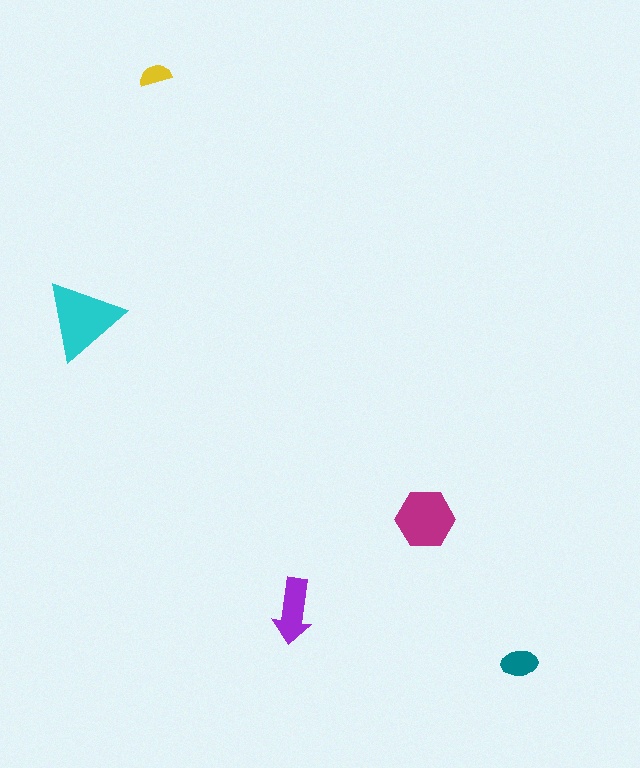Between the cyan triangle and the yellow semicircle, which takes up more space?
The cyan triangle.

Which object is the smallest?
The yellow semicircle.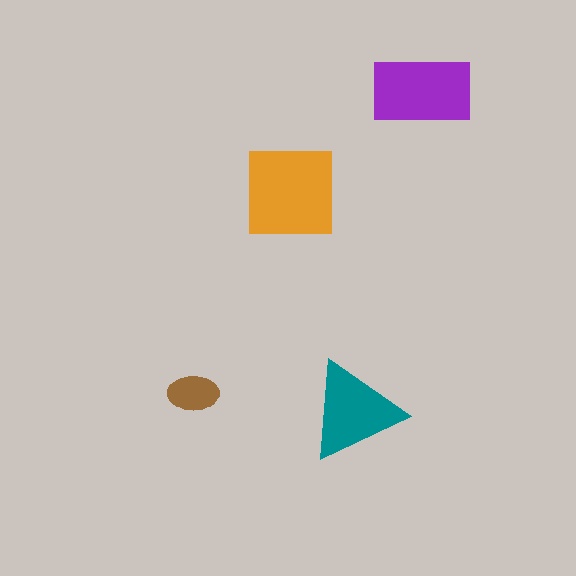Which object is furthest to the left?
The brown ellipse is leftmost.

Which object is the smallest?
The brown ellipse.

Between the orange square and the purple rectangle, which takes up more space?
The orange square.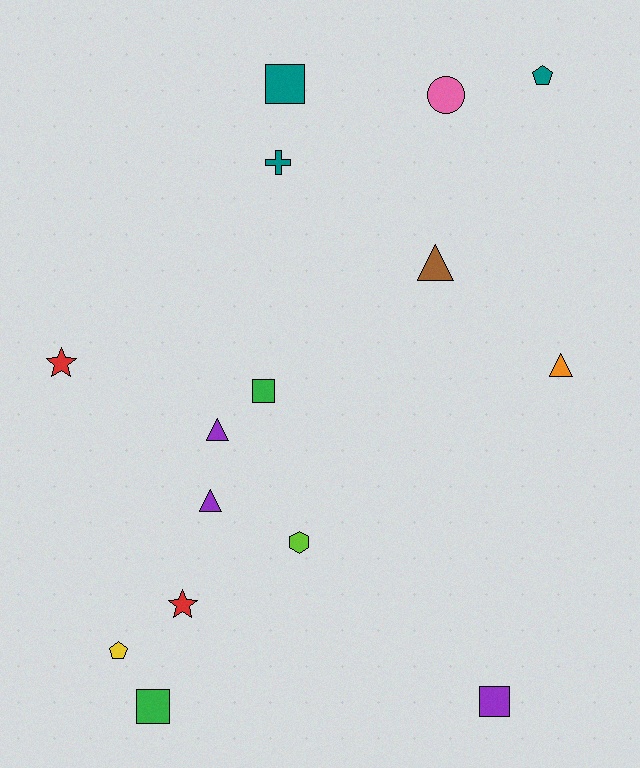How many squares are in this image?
There are 4 squares.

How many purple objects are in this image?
There are 3 purple objects.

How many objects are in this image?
There are 15 objects.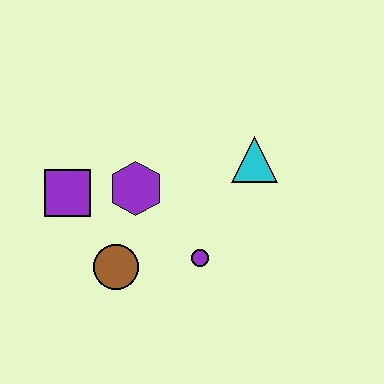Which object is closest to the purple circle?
The brown circle is closest to the purple circle.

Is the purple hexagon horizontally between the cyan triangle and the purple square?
Yes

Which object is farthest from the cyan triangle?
The purple square is farthest from the cyan triangle.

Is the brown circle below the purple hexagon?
Yes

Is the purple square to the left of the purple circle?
Yes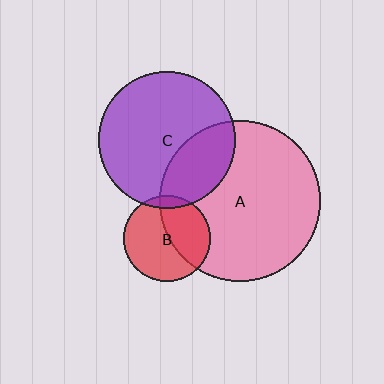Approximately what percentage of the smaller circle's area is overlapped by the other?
Approximately 5%.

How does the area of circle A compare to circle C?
Approximately 1.4 times.